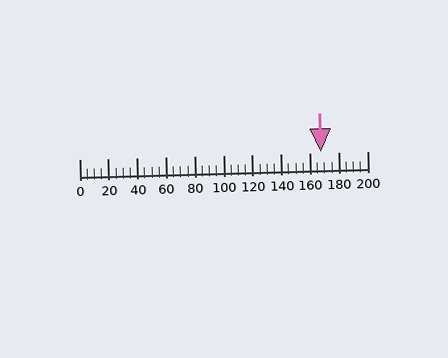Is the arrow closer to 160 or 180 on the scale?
The arrow is closer to 160.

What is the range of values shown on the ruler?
The ruler shows values from 0 to 200.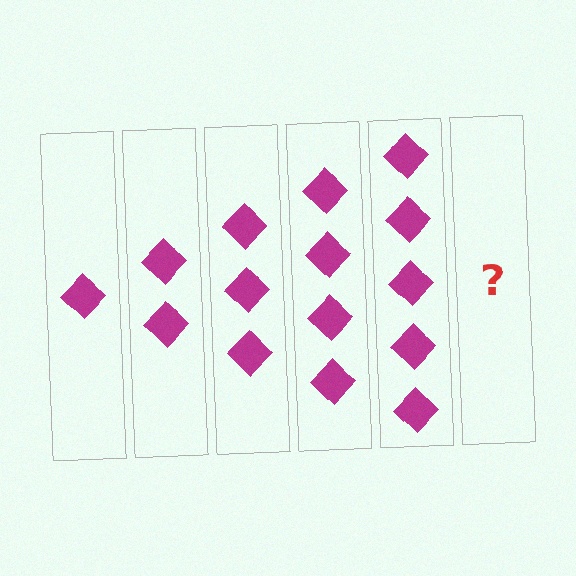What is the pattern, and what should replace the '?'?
The pattern is that each step adds one more diamond. The '?' should be 6 diamonds.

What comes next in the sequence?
The next element should be 6 diamonds.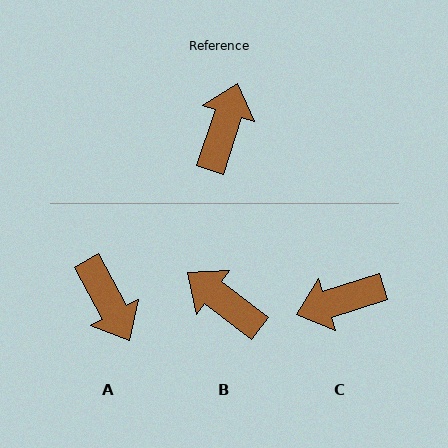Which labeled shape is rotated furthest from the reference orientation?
A, about 133 degrees away.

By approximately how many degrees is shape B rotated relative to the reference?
Approximately 70 degrees counter-clockwise.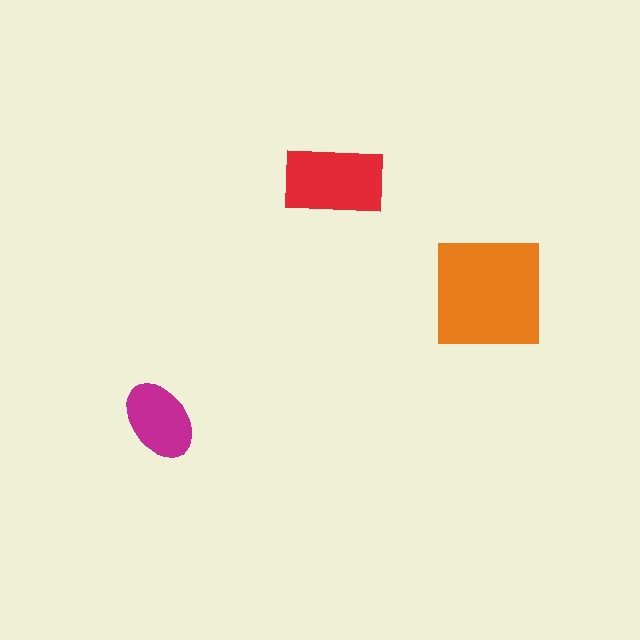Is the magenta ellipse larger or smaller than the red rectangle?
Smaller.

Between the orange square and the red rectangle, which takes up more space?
The orange square.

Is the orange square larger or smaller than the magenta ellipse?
Larger.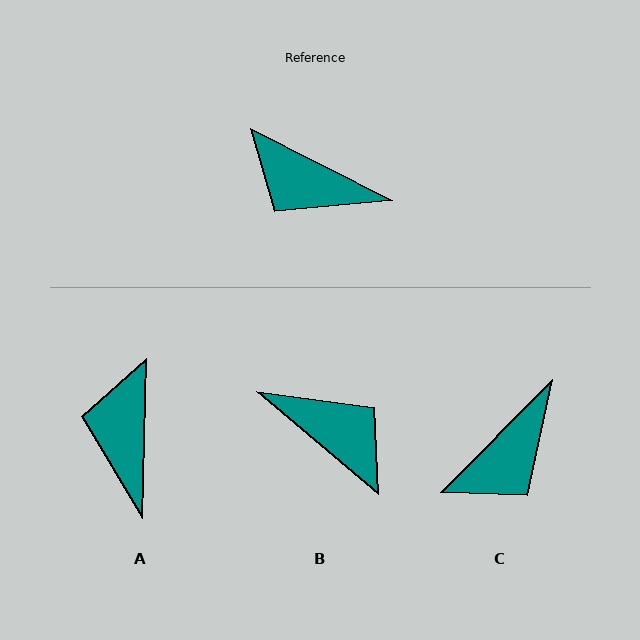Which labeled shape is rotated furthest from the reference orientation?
B, about 167 degrees away.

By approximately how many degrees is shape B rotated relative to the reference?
Approximately 167 degrees counter-clockwise.